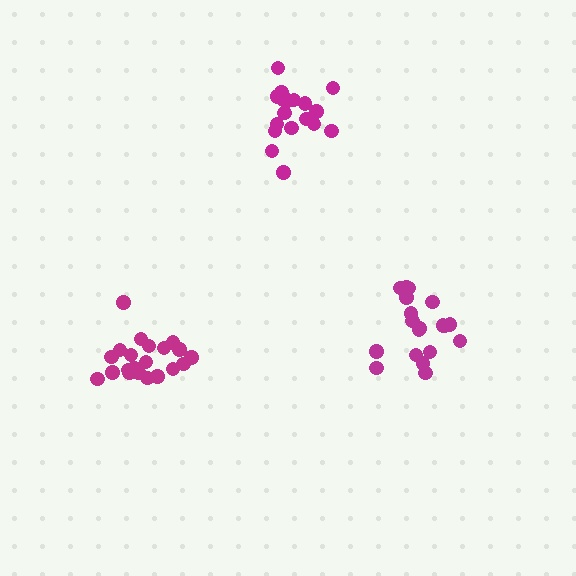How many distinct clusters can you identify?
There are 3 distinct clusters.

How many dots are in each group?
Group 1: 21 dots, Group 2: 19 dots, Group 3: 18 dots (58 total).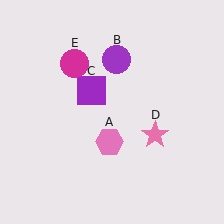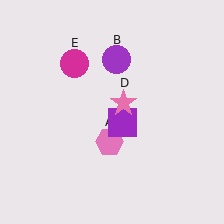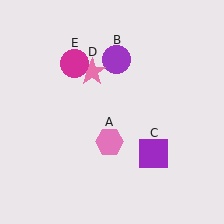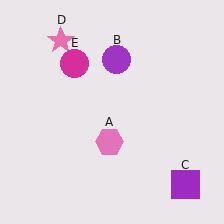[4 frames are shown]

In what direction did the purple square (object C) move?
The purple square (object C) moved down and to the right.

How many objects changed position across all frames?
2 objects changed position: purple square (object C), pink star (object D).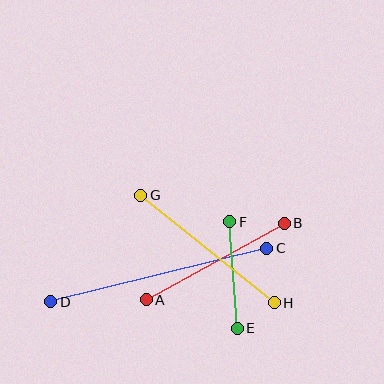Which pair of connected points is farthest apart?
Points C and D are farthest apart.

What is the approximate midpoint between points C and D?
The midpoint is at approximately (159, 275) pixels.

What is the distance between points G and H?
The distance is approximately 171 pixels.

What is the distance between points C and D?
The distance is approximately 223 pixels.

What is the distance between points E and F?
The distance is approximately 107 pixels.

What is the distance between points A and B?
The distance is approximately 158 pixels.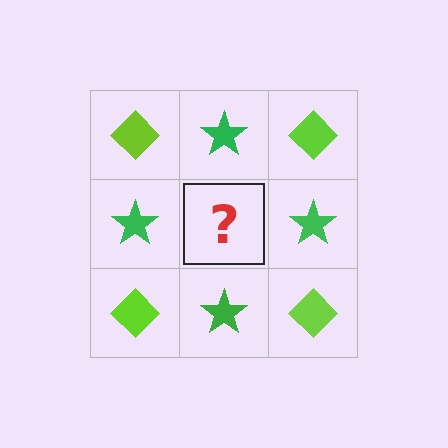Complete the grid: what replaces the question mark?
The question mark should be replaced with a lime diamond.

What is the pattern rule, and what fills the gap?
The rule is that it alternates lime diamond and green star in a checkerboard pattern. The gap should be filled with a lime diamond.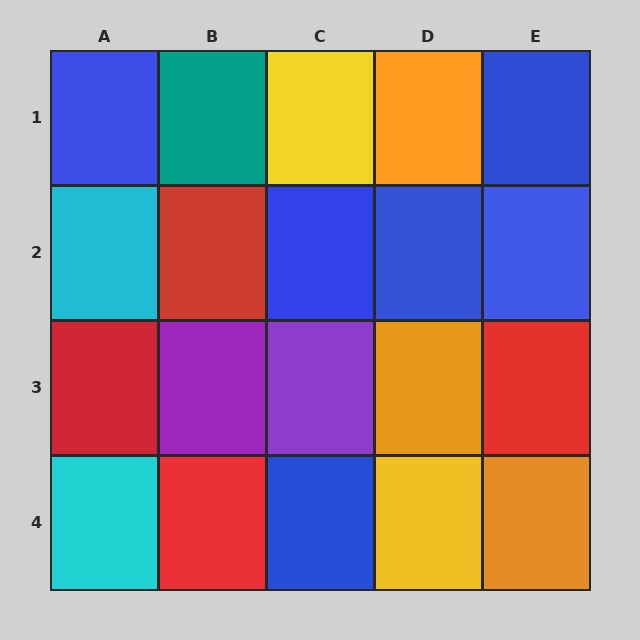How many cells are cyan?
2 cells are cyan.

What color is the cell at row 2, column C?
Blue.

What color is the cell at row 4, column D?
Yellow.